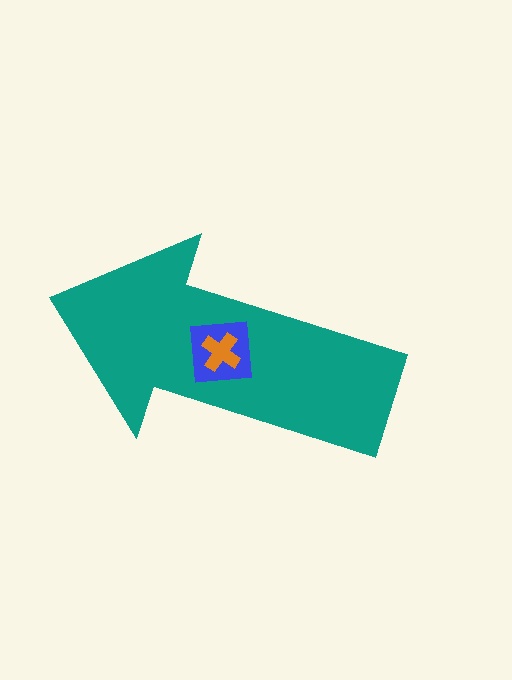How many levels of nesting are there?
3.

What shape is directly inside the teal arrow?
The blue square.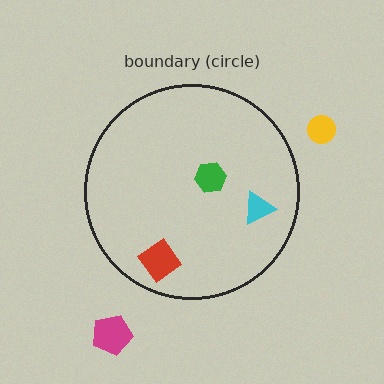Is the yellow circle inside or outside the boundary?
Outside.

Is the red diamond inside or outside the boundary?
Inside.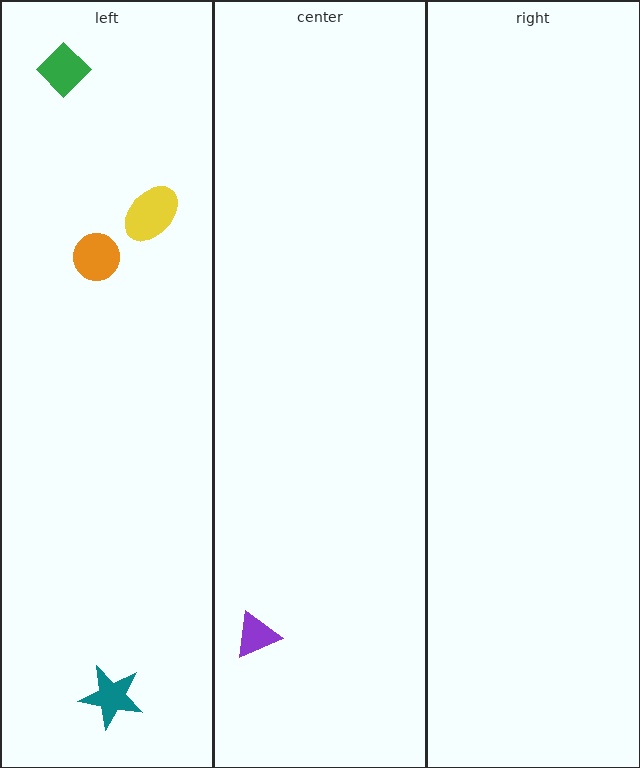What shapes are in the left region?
The yellow ellipse, the orange circle, the teal star, the green diamond.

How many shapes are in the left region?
4.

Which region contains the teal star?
The left region.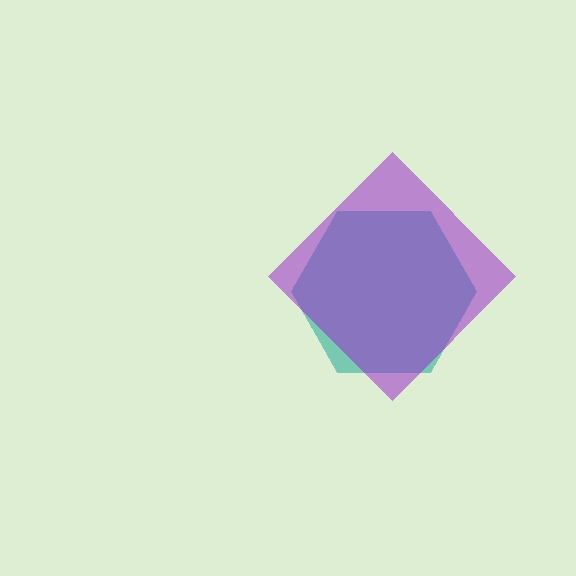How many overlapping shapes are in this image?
There are 2 overlapping shapes in the image.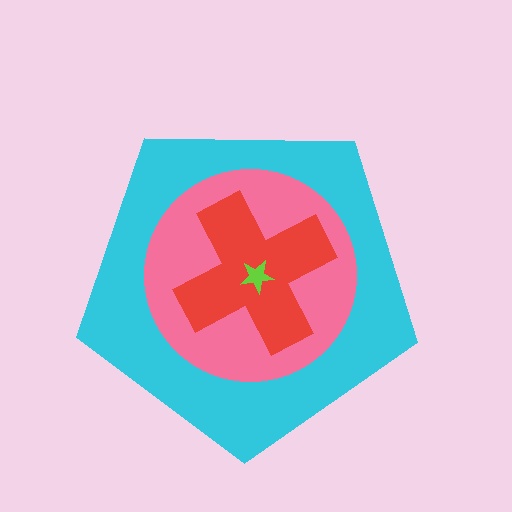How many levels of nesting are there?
4.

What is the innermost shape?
The lime star.